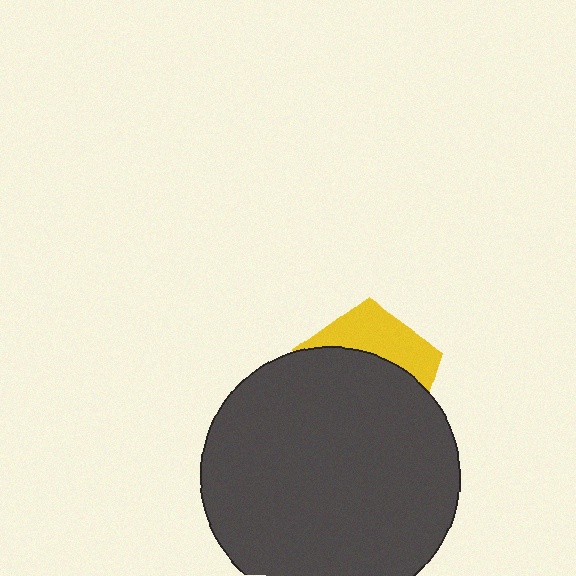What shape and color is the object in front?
The object in front is a dark gray circle.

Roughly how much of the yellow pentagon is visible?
A small part of it is visible (roughly 34%).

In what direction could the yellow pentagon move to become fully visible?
The yellow pentagon could move up. That would shift it out from behind the dark gray circle entirely.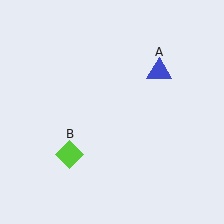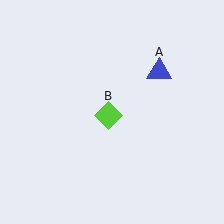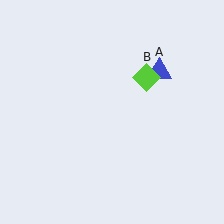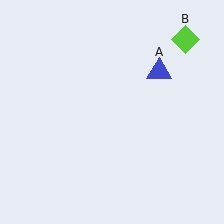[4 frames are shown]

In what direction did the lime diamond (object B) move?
The lime diamond (object B) moved up and to the right.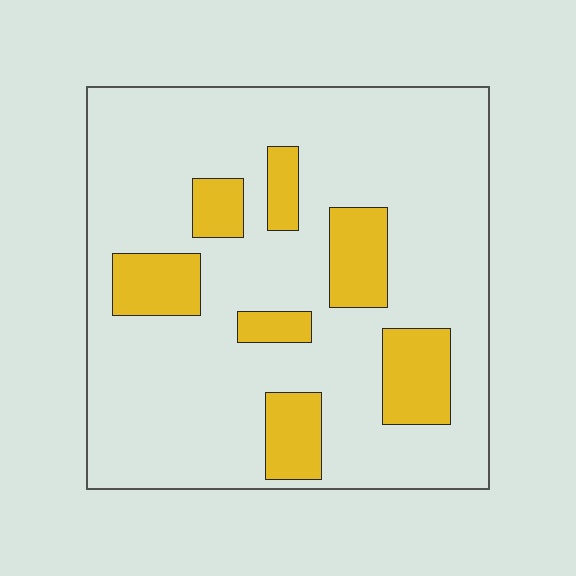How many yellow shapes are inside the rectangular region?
7.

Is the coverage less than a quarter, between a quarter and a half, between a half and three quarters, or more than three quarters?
Less than a quarter.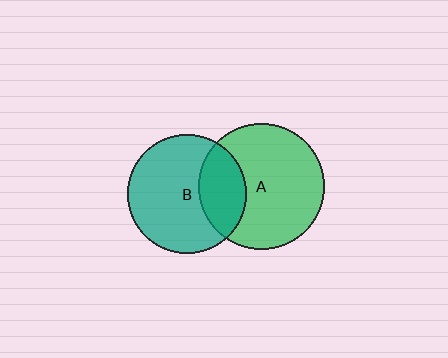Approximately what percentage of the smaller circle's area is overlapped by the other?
Approximately 30%.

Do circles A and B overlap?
Yes.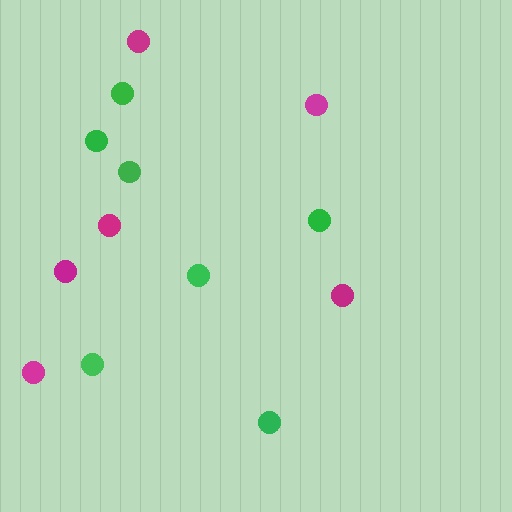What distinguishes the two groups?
There are 2 groups: one group of green circles (7) and one group of magenta circles (6).